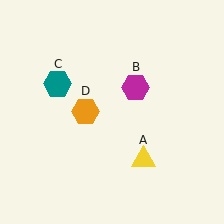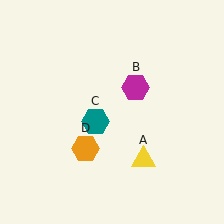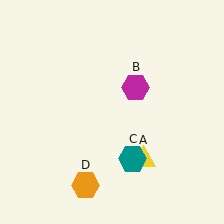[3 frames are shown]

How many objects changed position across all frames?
2 objects changed position: teal hexagon (object C), orange hexagon (object D).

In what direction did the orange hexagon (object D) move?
The orange hexagon (object D) moved down.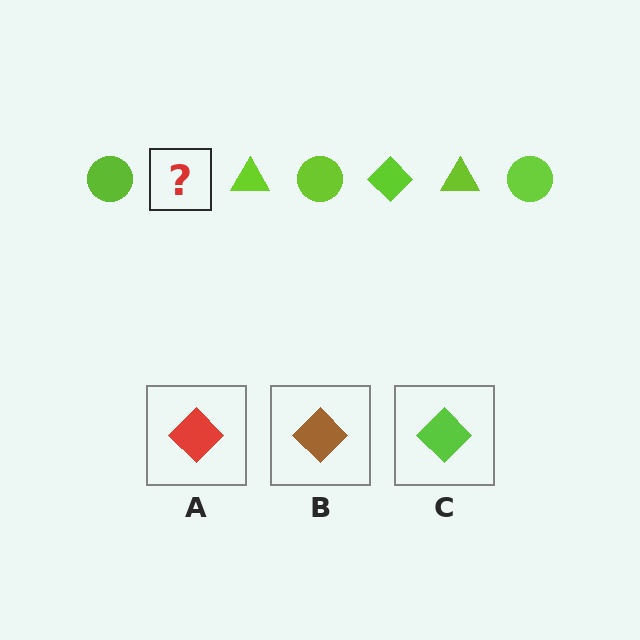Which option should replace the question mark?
Option C.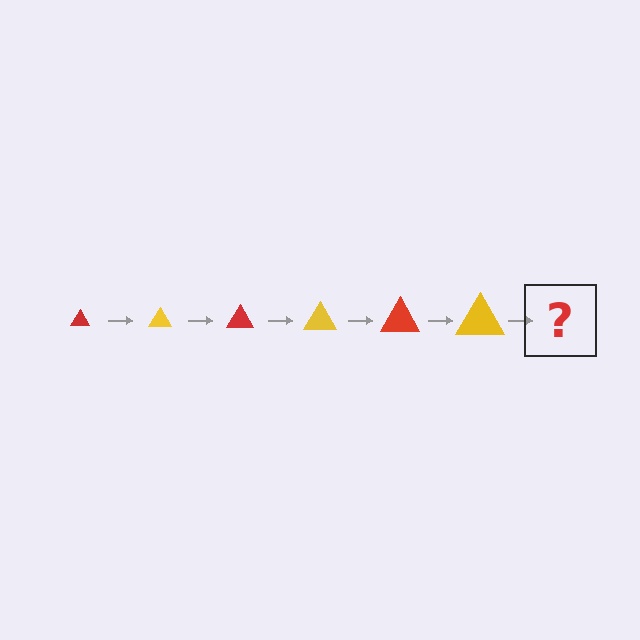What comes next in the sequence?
The next element should be a red triangle, larger than the previous one.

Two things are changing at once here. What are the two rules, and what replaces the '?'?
The two rules are that the triangle grows larger each step and the color cycles through red and yellow. The '?' should be a red triangle, larger than the previous one.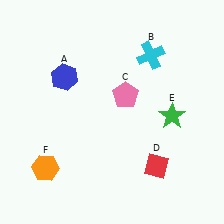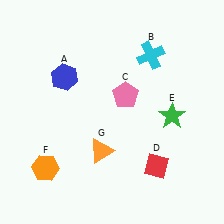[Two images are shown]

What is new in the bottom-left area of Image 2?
An orange triangle (G) was added in the bottom-left area of Image 2.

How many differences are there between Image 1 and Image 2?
There is 1 difference between the two images.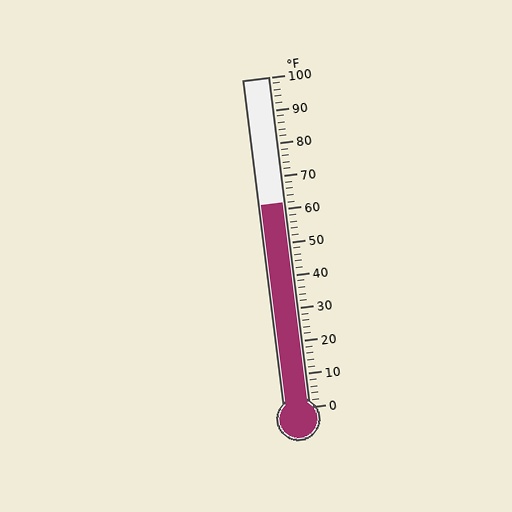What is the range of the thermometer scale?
The thermometer scale ranges from 0°F to 100°F.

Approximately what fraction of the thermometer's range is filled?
The thermometer is filled to approximately 60% of its range.